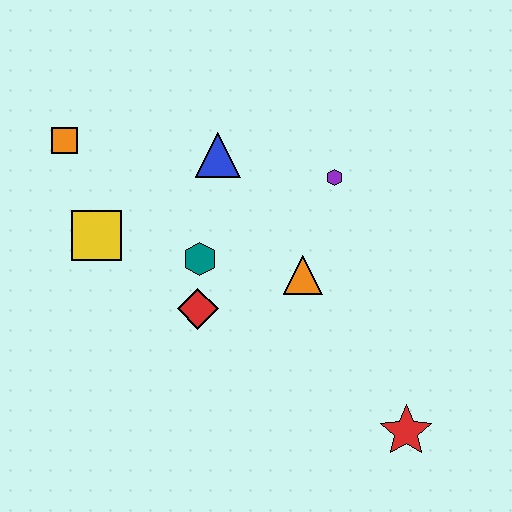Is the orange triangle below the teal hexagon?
Yes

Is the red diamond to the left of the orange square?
No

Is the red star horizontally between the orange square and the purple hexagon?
No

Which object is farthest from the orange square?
The red star is farthest from the orange square.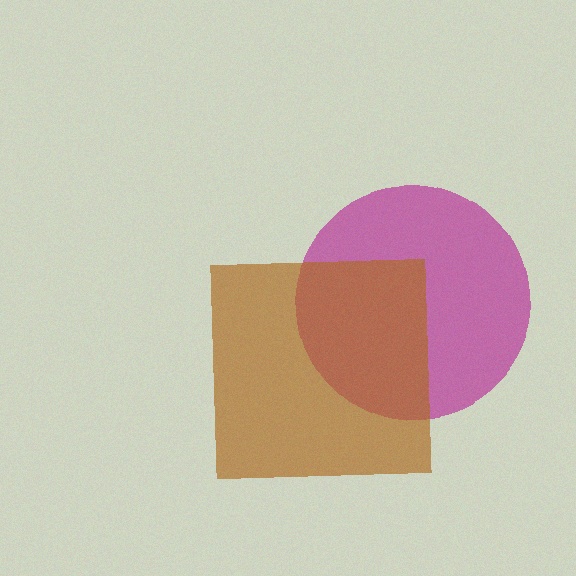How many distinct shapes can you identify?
There are 2 distinct shapes: a magenta circle, a brown square.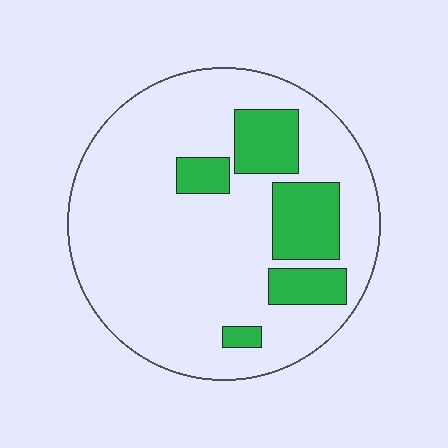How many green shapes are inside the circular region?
5.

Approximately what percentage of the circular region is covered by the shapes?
Approximately 20%.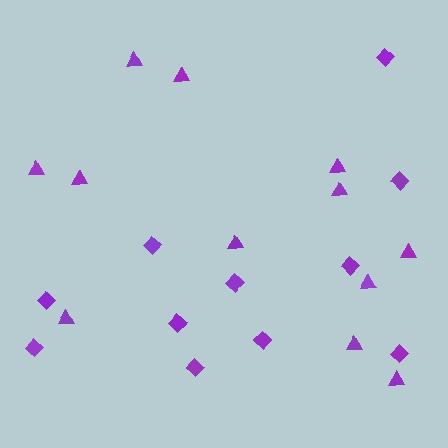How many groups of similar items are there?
There are 2 groups: one group of triangles (12) and one group of diamonds (11).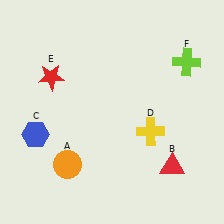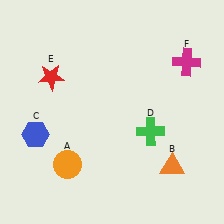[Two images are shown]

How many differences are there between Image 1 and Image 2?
There are 3 differences between the two images.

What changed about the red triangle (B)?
In Image 1, B is red. In Image 2, it changed to orange.